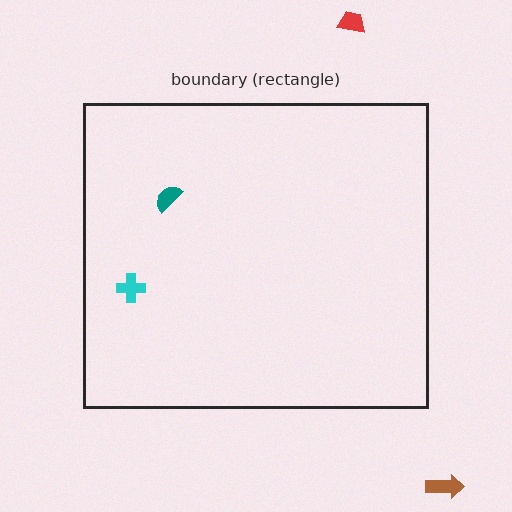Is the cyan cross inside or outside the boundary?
Inside.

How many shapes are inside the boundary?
2 inside, 2 outside.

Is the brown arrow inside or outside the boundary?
Outside.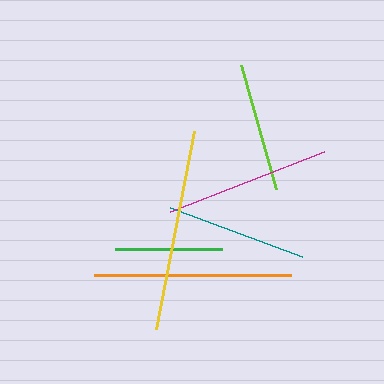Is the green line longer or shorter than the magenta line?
The magenta line is longer than the green line.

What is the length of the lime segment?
The lime segment is approximately 128 pixels long.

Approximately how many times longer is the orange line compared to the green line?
The orange line is approximately 1.8 times the length of the green line.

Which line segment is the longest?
The yellow line is the longest at approximately 201 pixels.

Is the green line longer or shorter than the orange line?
The orange line is longer than the green line.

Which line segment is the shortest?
The green line is the shortest at approximately 107 pixels.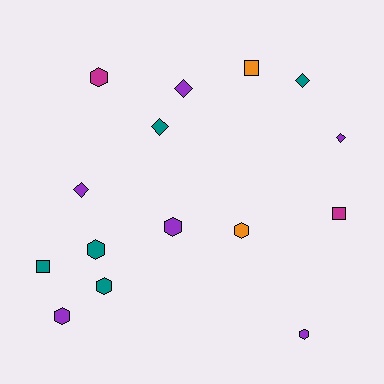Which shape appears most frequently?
Hexagon, with 7 objects.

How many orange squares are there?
There is 1 orange square.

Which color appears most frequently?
Purple, with 6 objects.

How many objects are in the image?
There are 15 objects.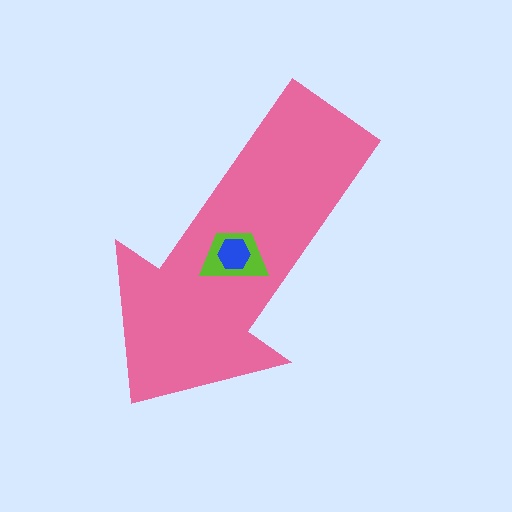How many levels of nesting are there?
3.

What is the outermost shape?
The pink arrow.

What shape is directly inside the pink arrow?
The lime trapezoid.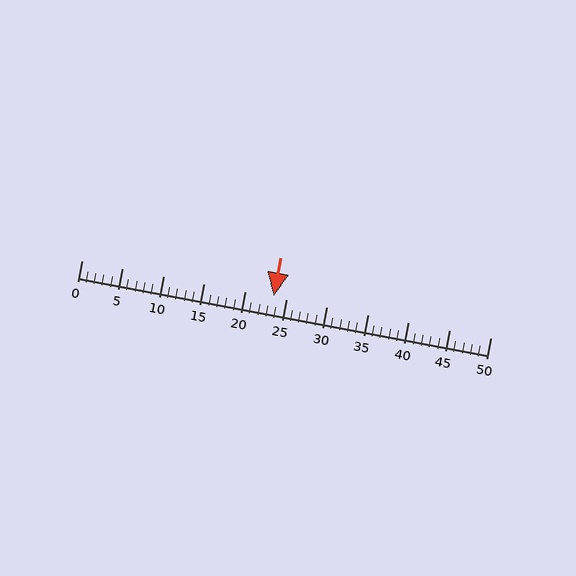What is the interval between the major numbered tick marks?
The major tick marks are spaced 5 units apart.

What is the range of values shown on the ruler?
The ruler shows values from 0 to 50.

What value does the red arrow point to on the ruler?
The red arrow points to approximately 24.